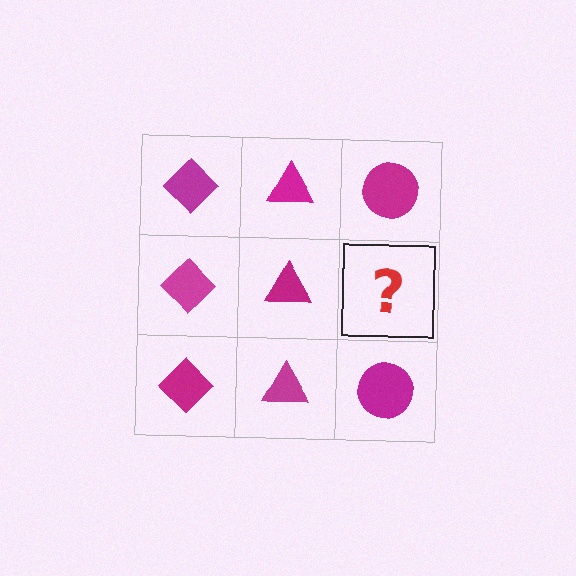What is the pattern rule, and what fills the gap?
The rule is that each column has a consistent shape. The gap should be filled with a magenta circle.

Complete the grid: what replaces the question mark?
The question mark should be replaced with a magenta circle.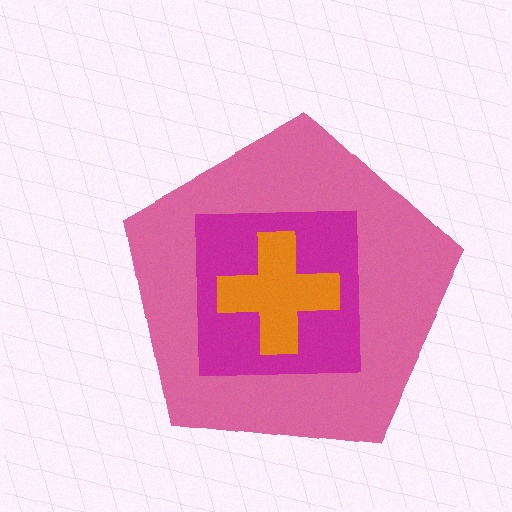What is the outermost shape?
The pink pentagon.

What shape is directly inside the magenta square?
The orange cross.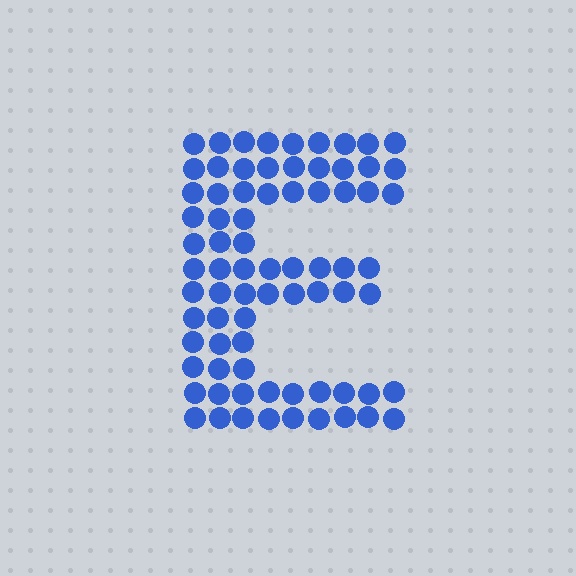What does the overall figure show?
The overall figure shows the letter E.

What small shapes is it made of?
It is made of small circles.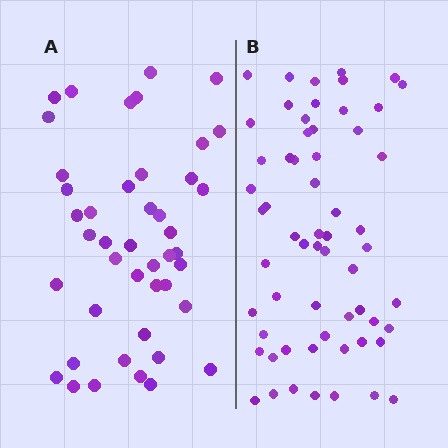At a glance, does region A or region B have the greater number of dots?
Region B (the right region) has more dots.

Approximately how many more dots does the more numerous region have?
Region B has approximately 15 more dots than region A.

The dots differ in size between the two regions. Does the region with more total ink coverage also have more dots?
No. Region A has more total ink coverage because its dots are larger, but region B actually contains more individual dots. Total area can be misleading — the number of items is what matters here.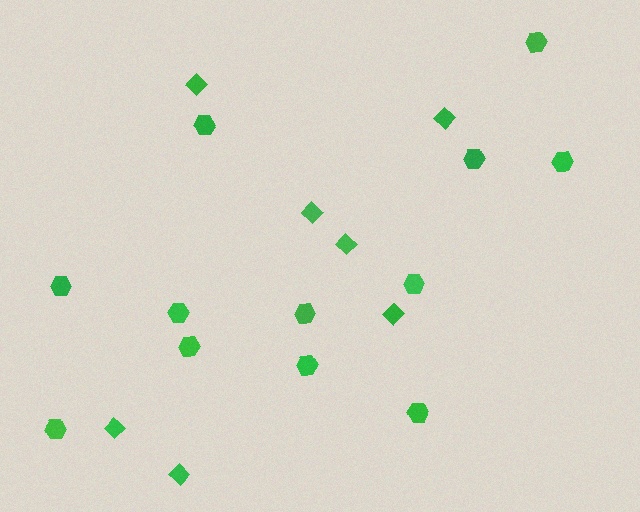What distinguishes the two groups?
There are 2 groups: one group of diamonds (7) and one group of hexagons (12).